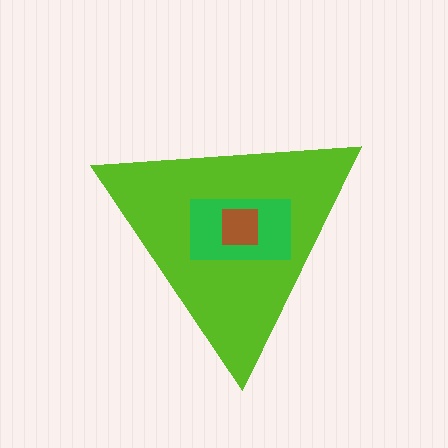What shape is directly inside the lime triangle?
The green rectangle.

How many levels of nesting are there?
3.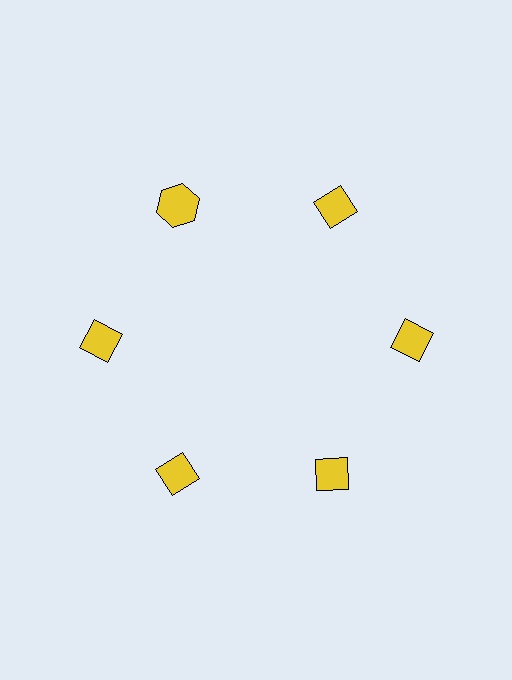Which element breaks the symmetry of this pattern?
The yellow hexagon at roughly the 11 o'clock position breaks the symmetry. All other shapes are yellow diamonds.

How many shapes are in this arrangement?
There are 6 shapes arranged in a ring pattern.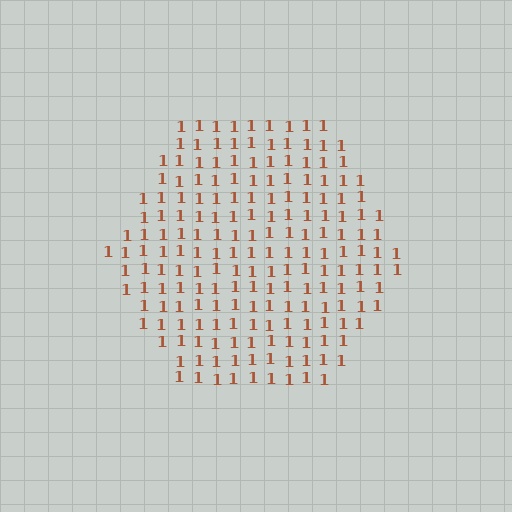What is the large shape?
The large shape is a hexagon.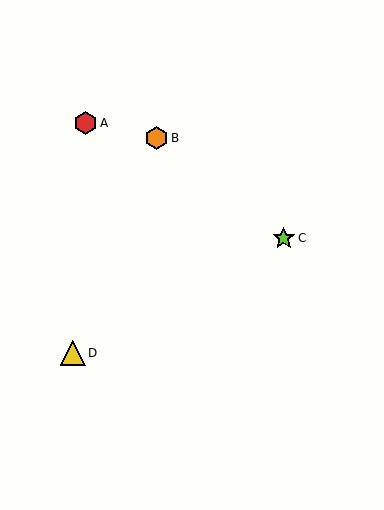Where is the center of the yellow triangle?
The center of the yellow triangle is at (73, 353).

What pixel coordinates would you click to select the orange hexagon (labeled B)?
Click at (156, 138) to select the orange hexagon B.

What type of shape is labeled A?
Shape A is a red hexagon.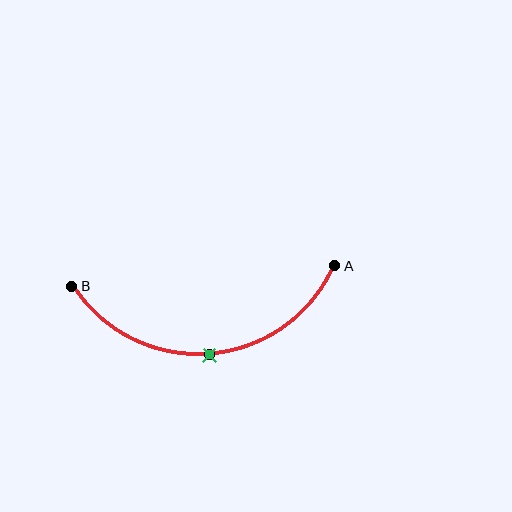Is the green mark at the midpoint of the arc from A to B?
Yes. The green mark lies on the arc at equal arc-length from both A and B — it is the arc midpoint.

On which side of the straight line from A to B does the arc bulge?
The arc bulges below the straight line connecting A and B.